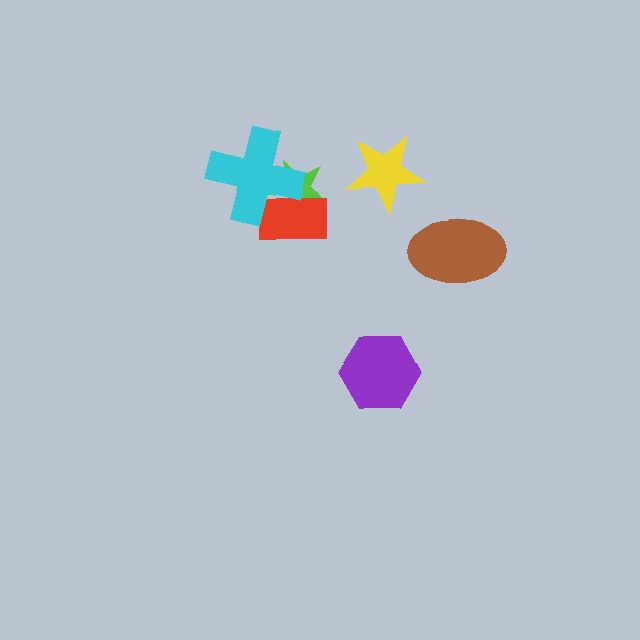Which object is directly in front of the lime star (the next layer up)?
The red rectangle is directly in front of the lime star.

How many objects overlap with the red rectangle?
2 objects overlap with the red rectangle.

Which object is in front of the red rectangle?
The cyan cross is in front of the red rectangle.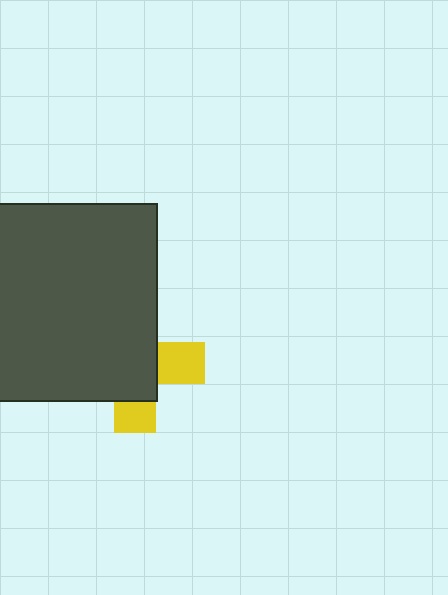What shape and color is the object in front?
The object in front is a dark gray square.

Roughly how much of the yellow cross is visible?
A small part of it is visible (roughly 34%).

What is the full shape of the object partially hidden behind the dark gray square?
The partially hidden object is a yellow cross.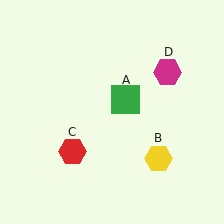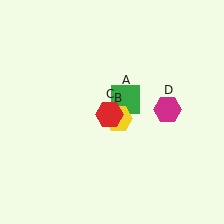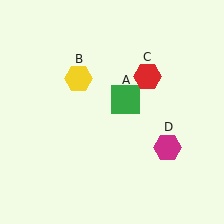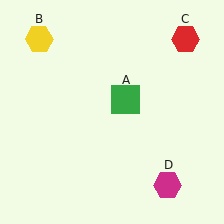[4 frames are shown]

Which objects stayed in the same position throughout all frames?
Green square (object A) remained stationary.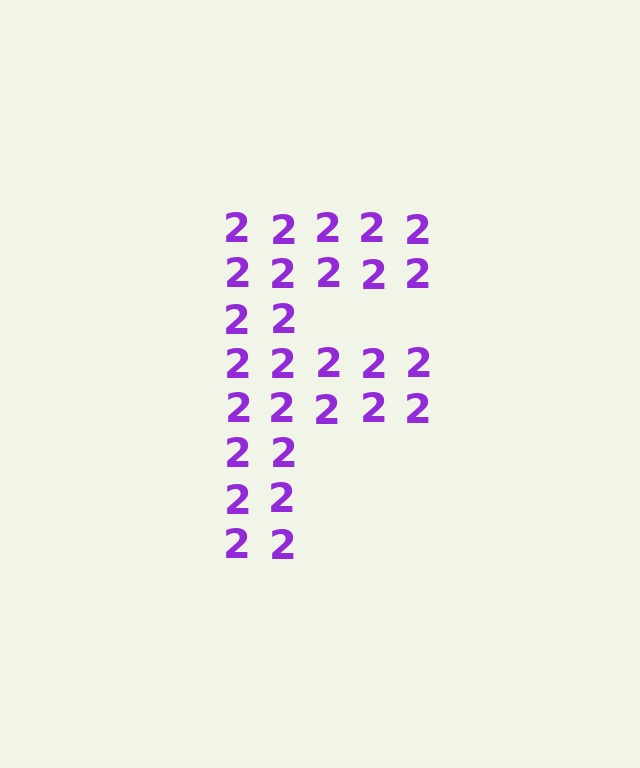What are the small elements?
The small elements are digit 2's.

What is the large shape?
The large shape is the letter F.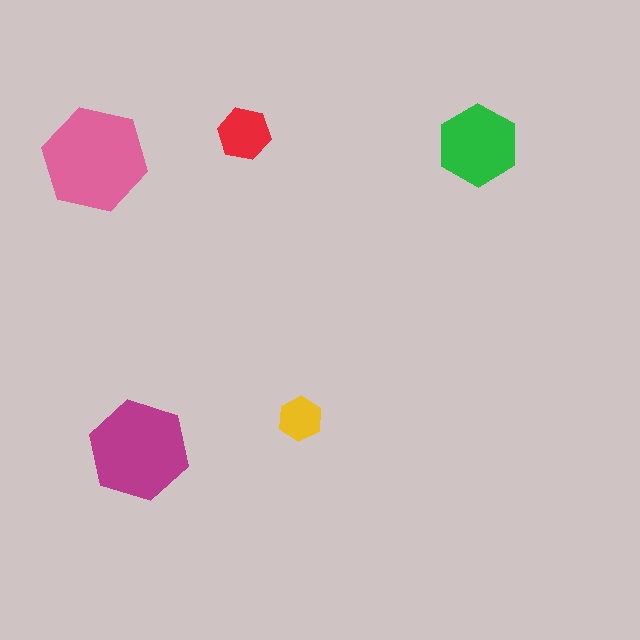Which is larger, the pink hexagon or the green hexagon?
The pink one.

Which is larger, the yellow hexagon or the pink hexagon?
The pink one.